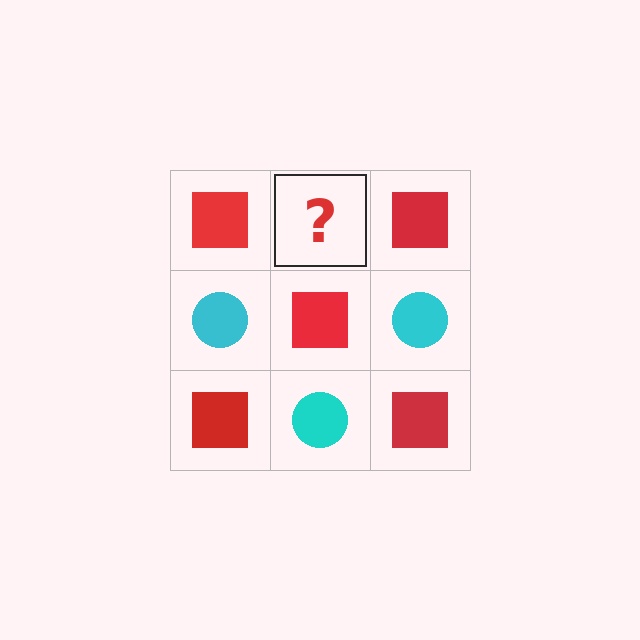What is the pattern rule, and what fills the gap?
The rule is that it alternates red square and cyan circle in a checkerboard pattern. The gap should be filled with a cyan circle.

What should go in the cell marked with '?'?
The missing cell should contain a cyan circle.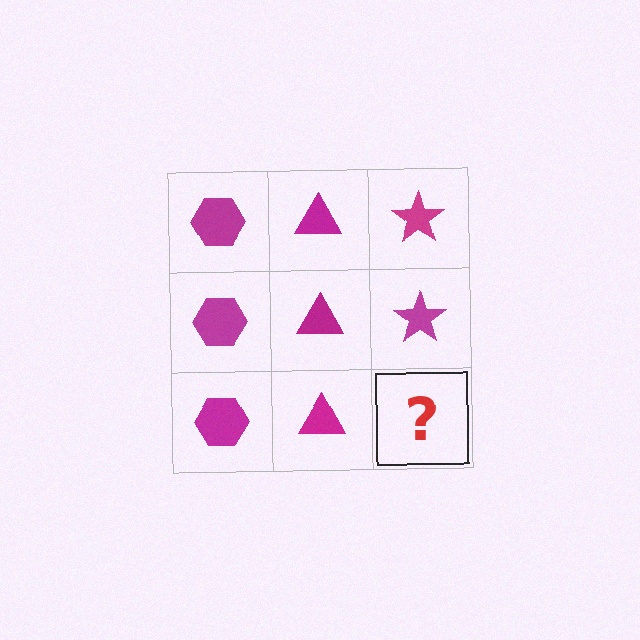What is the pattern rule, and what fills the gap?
The rule is that each column has a consistent shape. The gap should be filled with a magenta star.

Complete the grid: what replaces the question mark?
The question mark should be replaced with a magenta star.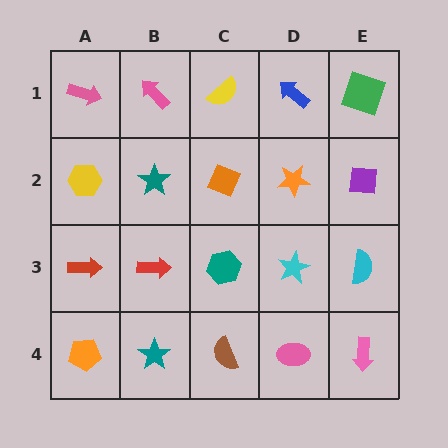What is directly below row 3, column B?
A teal star.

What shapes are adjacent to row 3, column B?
A teal star (row 2, column B), a teal star (row 4, column B), a red arrow (row 3, column A), a teal hexagon (row 3, column C).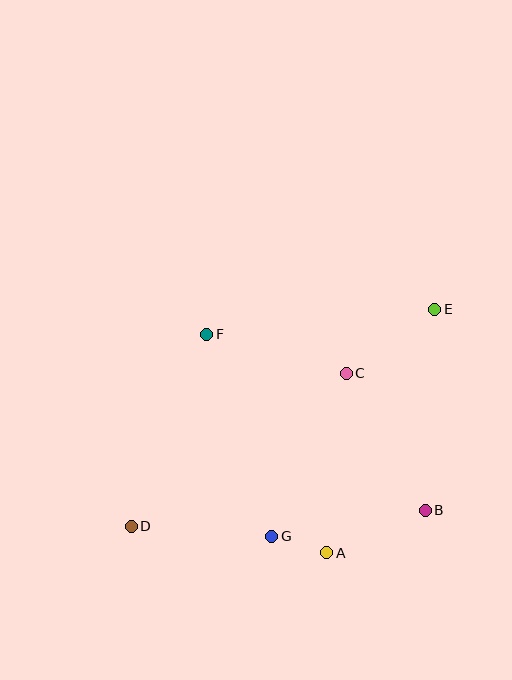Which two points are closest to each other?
Points A and G are closest to each other.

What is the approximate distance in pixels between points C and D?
The distance between C and D is approximately 264 pixels.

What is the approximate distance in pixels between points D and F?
The distance between D and F is approximately 206 pixels.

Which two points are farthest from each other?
Points D and E are farthest from each other.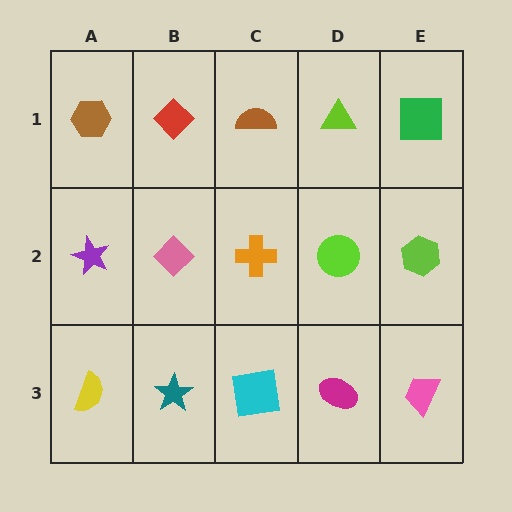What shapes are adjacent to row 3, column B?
A pink diamond (row 2, column B), a yellow semicircle (row 3, column A), a cyan square (row 3, column C).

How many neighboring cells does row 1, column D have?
3.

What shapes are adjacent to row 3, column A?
A purple star (row 2, column A), a teal star (row 3, column B).